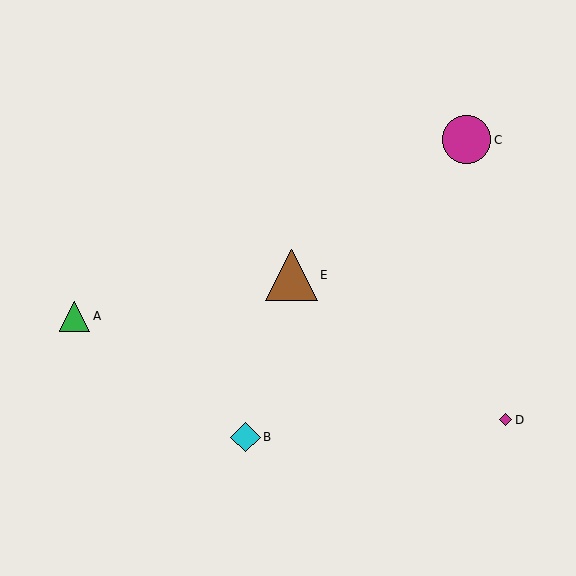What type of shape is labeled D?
Shape D is a magenta diamond.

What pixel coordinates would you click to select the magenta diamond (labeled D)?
Click at (505, 420) to select the magenta diamond D.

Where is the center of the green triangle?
The center of the green triangle is at (75, 316).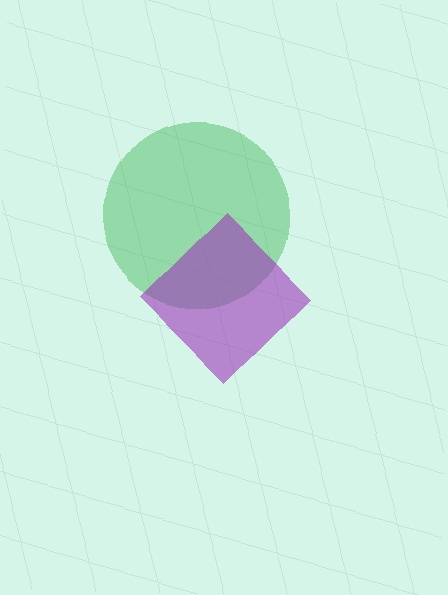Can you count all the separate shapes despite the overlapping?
Yes, there are 2 separate shapes.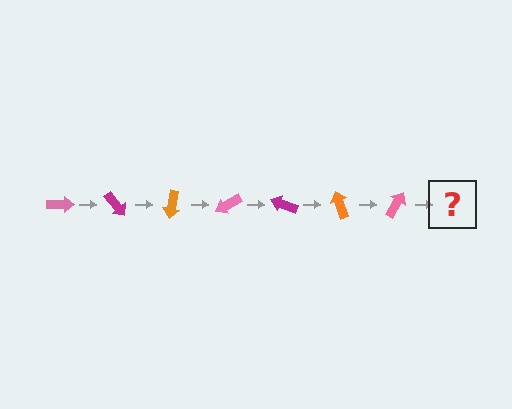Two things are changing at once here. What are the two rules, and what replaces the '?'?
The two rules are that it rotates 50 degrees each step and the color cycles through pink, magenta, and orange. The '?' should be a magenta arrow, rotated 350 degrees from the start.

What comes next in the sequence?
The next element should be a magenta arrow, rotated 350 degrees from the start.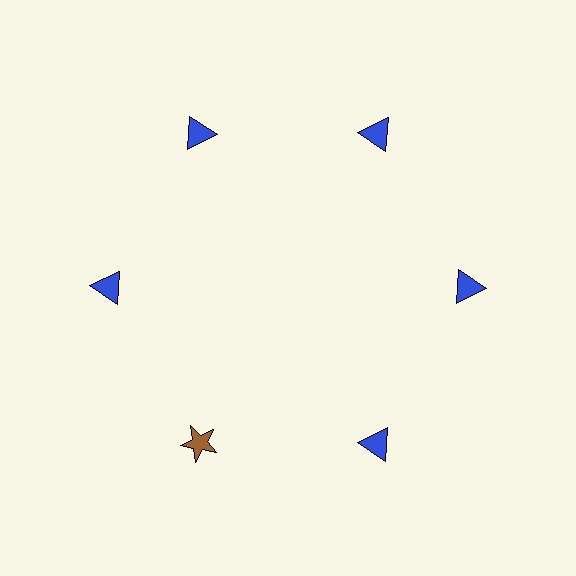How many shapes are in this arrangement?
There are 6 shapes arranged in a ring pattern.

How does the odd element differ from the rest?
It differs in both color (brown instead of blue) and shape (star instead of triangle).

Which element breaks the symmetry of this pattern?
The brown star at roughly the 7 o'clock position breaks the symmetry. All other shapes are blue triangles.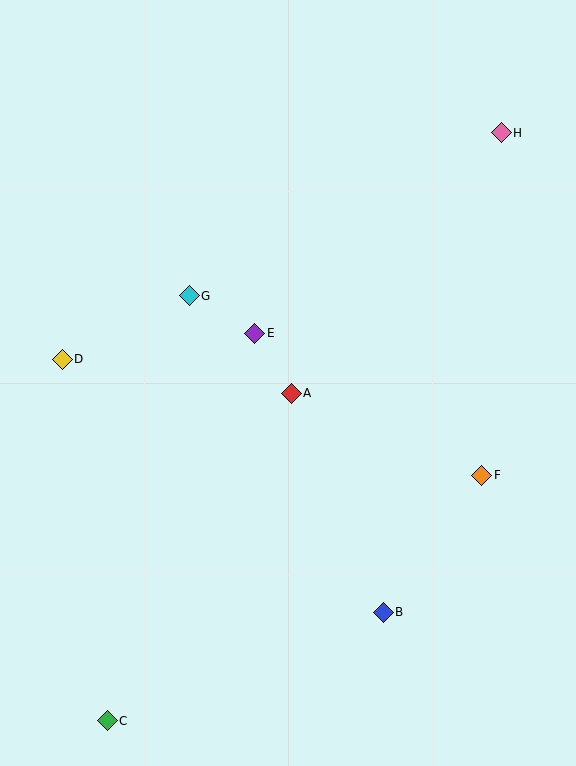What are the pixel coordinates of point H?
Point H is at (501, 133).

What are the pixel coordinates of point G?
Point G is at (189, 296).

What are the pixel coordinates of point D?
Point D is at (62, 359).